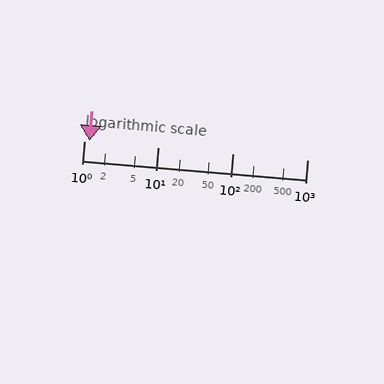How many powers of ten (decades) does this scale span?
The scale spans 3 decades, from 1 to 1000.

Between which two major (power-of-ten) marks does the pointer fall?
The pointer is between 1 and 10.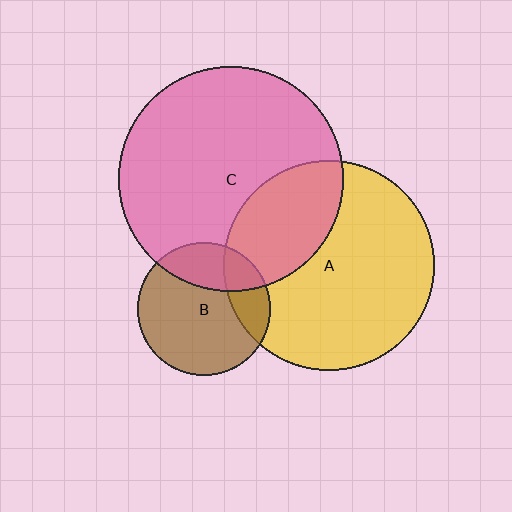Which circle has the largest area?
Circle C (pink).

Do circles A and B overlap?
Yes.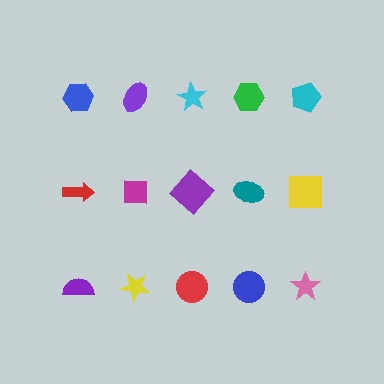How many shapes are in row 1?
5 shapes.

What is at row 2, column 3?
A purple diamond.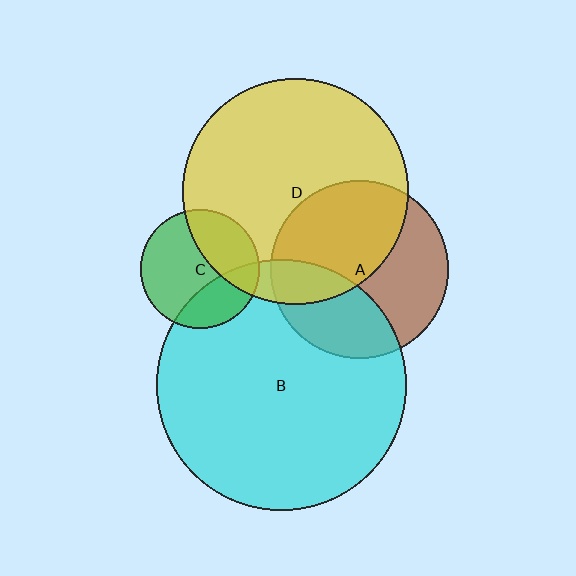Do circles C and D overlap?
Yes.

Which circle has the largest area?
Circle B (cyan).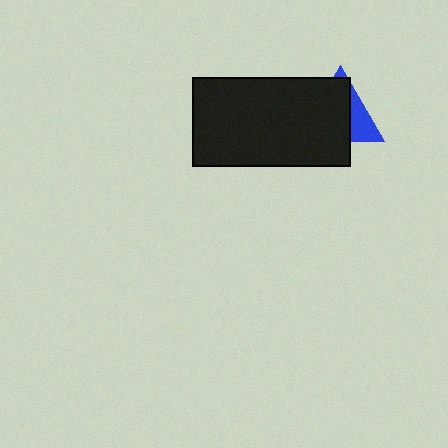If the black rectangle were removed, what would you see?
You would see the complete blue triangle.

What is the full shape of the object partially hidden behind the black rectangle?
The partially hidden object is a blue triangle.